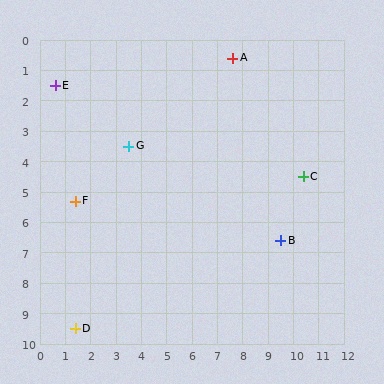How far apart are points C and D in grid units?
Points C and D are about 10.3 grid units apart.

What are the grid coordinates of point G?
Point G is at approximately (3.5, 3.5).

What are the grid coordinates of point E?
Point E is at approximately (0.6, 1.5).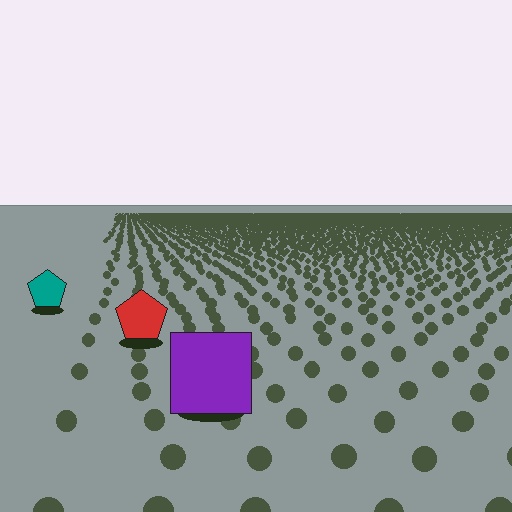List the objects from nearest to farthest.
From nearest to farthest: the purple square, the red pentagon, the teal pentagon.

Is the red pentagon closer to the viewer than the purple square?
No. The purple square is closer — you can tell from the texture gradient: the ground texture is coarser near it.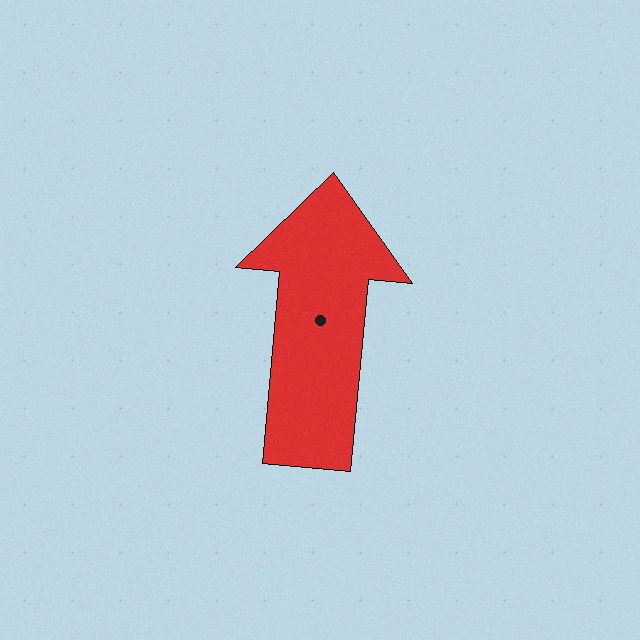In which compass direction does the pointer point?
North.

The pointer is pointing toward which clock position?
Roughly 12 o'clock.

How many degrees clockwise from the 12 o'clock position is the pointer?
Approximately 5 degrees.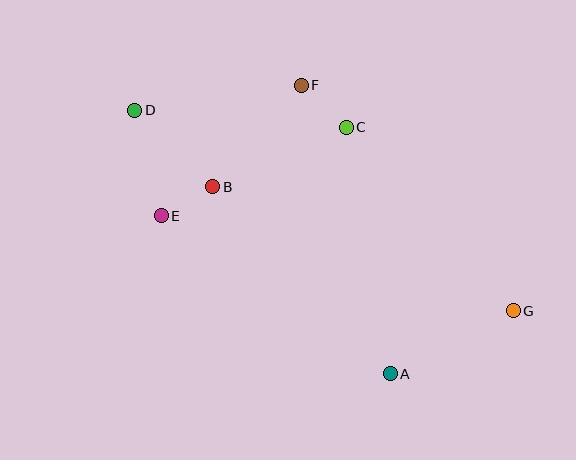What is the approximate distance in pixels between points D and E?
The distance between D and E is approximately 109 pixels.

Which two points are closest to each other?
Points B and E are closest to each other.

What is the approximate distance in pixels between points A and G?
The distance between A and G is approximately 138 pixels.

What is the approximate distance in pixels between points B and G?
The distance between B and G is approximately 325 pixels.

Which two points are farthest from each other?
Points D and G are farthest from each other.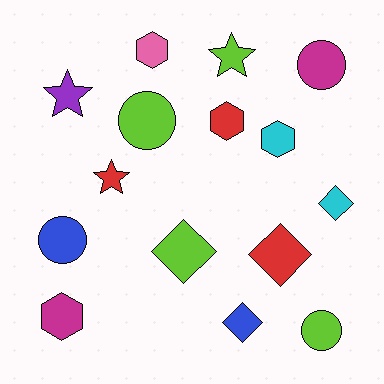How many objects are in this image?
There are 15 objects.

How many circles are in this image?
There are 4 circles.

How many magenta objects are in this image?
There are 2 magenta objects.